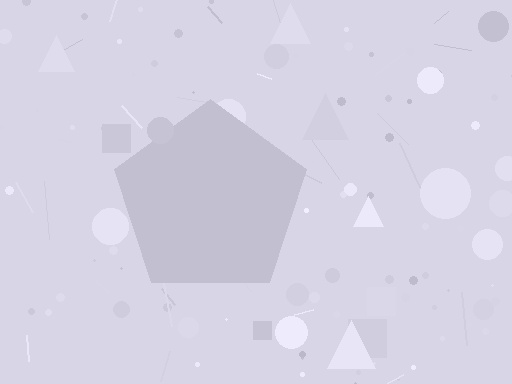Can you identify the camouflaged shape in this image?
The camouflaged shape is a pentagon.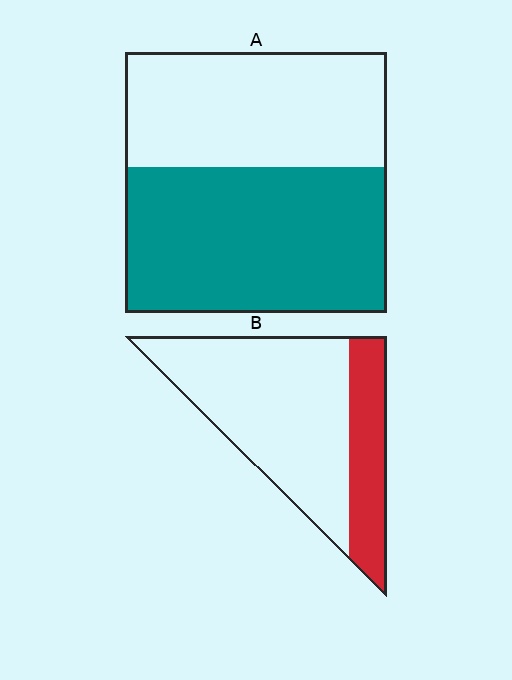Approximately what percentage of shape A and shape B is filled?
A is approximately 55% and B is approximately 25%.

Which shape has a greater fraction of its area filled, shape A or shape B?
Shape A.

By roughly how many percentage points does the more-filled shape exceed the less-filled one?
By roughly 30 percentage points (A over B).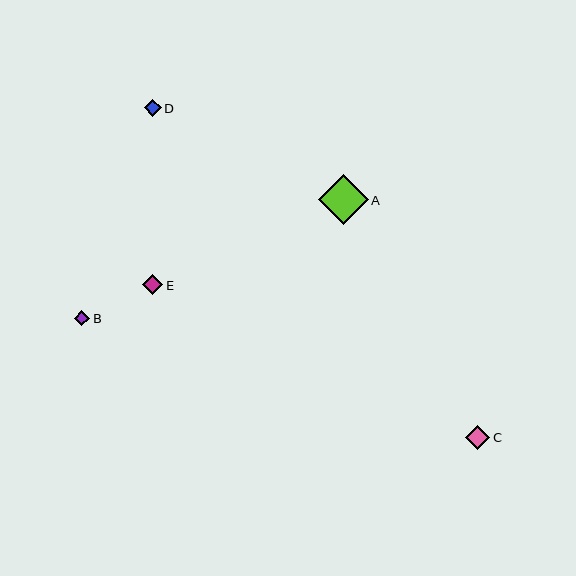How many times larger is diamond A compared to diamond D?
Diamond A is approximately 3.0 times the size of diamond D.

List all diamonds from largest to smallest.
From largest to smallest: A, C, E, D, B.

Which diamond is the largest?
Diamond A is the largest with a size of approximately 50 pixels.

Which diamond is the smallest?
Diamond B is the smallest with a size of approximately 15 pixels.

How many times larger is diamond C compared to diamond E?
Diamond C is approximately 1.1 times the size of diamond E.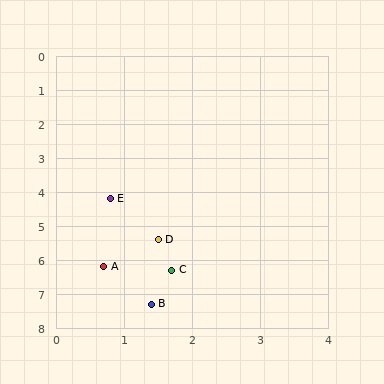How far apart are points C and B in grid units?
Points C and B are about 1.0 grid units apart.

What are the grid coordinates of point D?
Point D is at approximately (1.5, 5.4).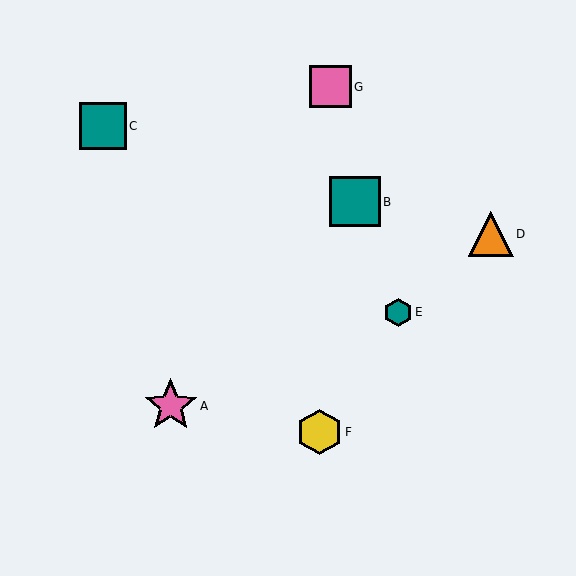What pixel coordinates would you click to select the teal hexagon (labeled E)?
Click at (398, 312) to select the teal hexagon E.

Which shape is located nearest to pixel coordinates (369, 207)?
The teal square (labeled B) at (355, 201) is nearest to that location.